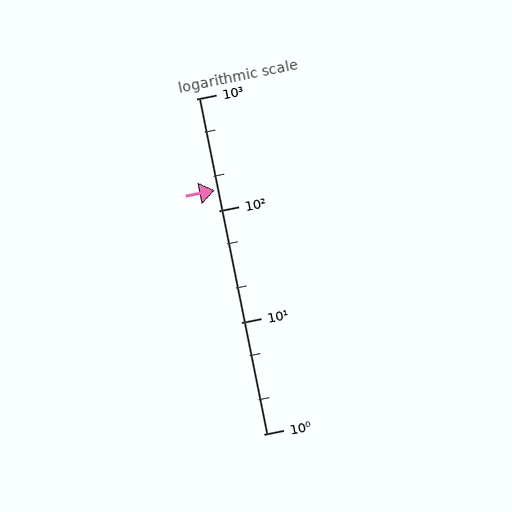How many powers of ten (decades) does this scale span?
The scale spans 3 decades, from 1 to 1000.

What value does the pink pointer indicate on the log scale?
The pointer indicates approximately 150.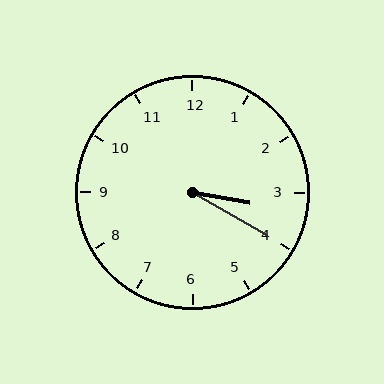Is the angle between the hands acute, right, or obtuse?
It is acute.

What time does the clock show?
3:20.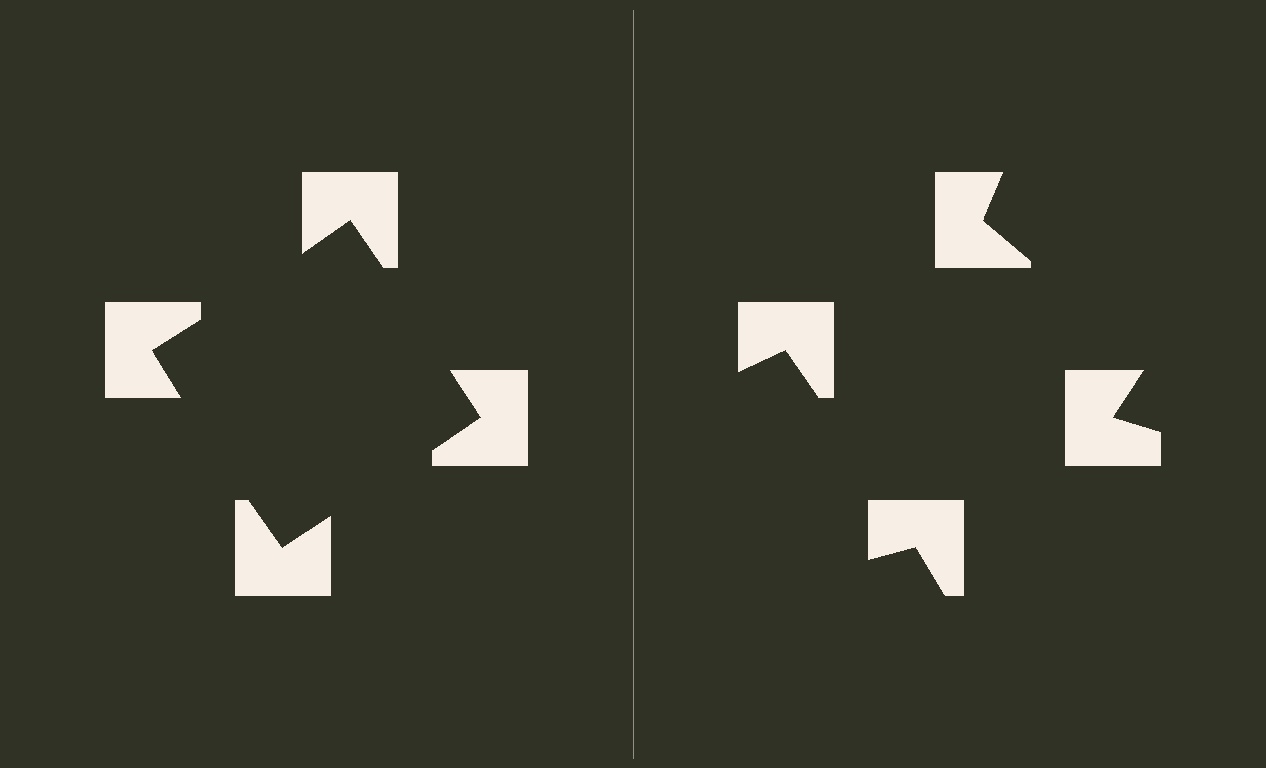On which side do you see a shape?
An illusory square appears on the left side. On the right side the wedge cuts are rotated, so no coherent shape forms.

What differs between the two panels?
The notched squares are positioned identically on both sides; only the wedge orientations differ. On the left they align to a square; on the right they are misaligned.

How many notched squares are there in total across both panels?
8 — 4 on each side.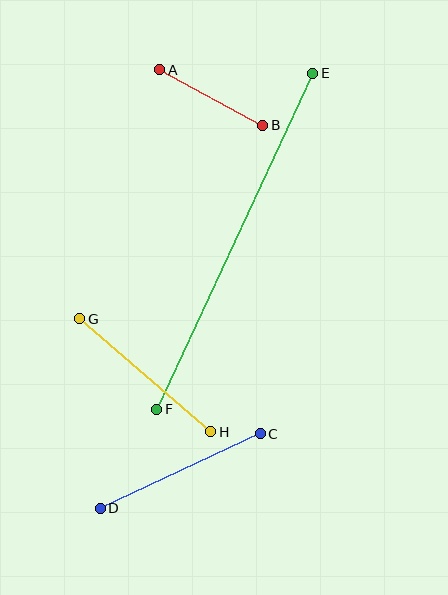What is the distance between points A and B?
The distance is approximately 117 pixels.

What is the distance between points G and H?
The distance is approximately 173 pixels.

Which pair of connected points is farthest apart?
Points E and F are farthest apart.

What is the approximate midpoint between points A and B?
The midpoint is at approximately (211, 98) pixels.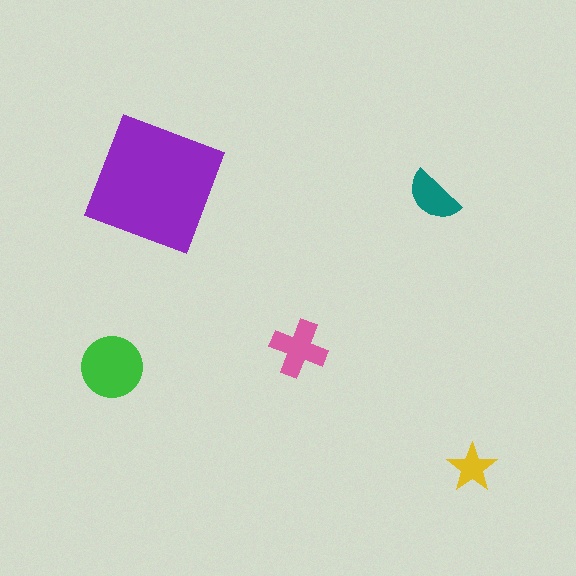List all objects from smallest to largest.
The yellow star, the teal semicircle, the pink cross, the green circle, the purple square.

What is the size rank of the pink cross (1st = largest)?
3rd.